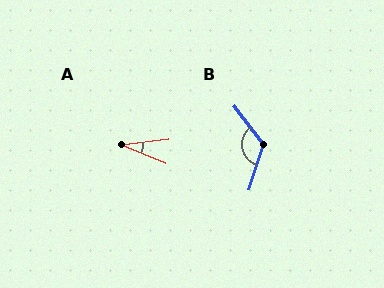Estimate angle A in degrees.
Approximately 29 degrees.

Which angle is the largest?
B, at approximately 125 degrees.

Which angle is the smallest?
A, at approximately 29 degrees.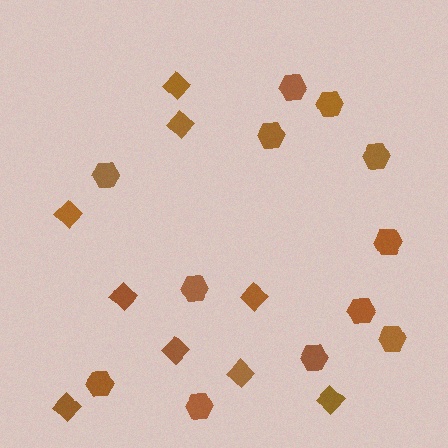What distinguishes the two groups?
There are 2 groups: one group of diamonds (9) and one group of hexagons (12).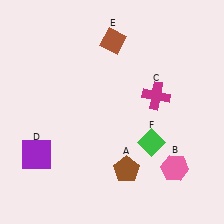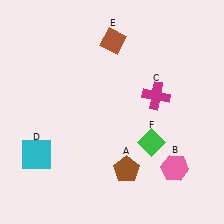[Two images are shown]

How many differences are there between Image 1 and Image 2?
There is 1 difference between the two images.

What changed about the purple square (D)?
In Image 1, D is purple. In Image 2, it changed to cyan.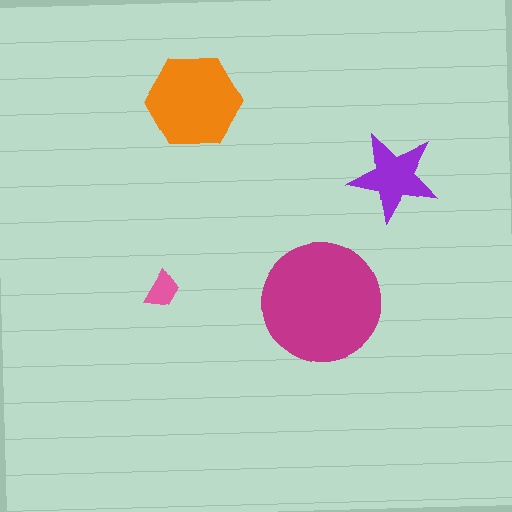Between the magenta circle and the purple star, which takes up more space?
The magenta circle.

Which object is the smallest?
The pink trapezoid.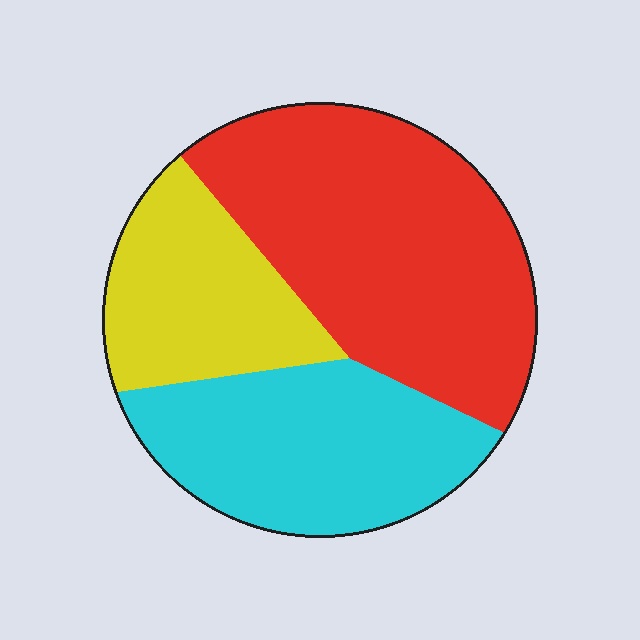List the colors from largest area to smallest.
From largest to smallest: red, cyan, yellow.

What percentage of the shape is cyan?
Cyan takes up about one third (1/3) of the shape.